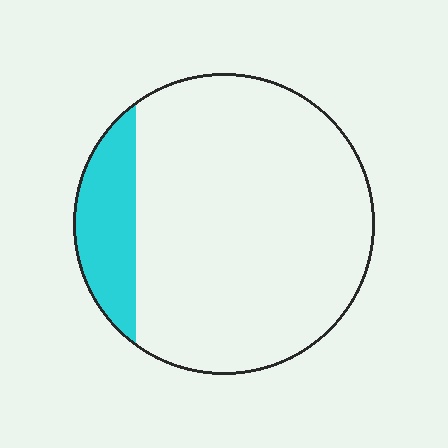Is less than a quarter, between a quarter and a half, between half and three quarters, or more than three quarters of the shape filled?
Less than a quarter.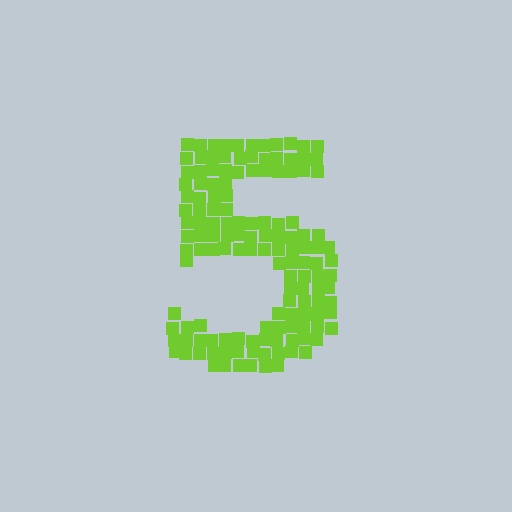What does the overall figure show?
The overall figure shows the digit 5.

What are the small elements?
The small elements are squares.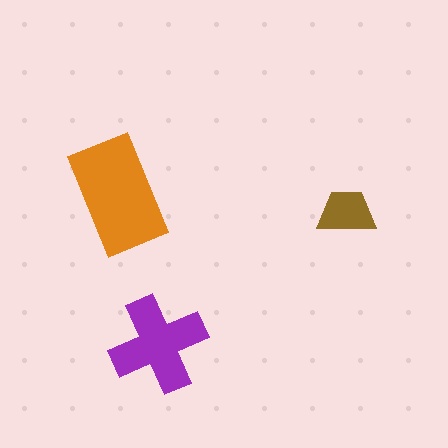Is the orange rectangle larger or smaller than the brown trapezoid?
Larger.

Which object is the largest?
The orange rectangle.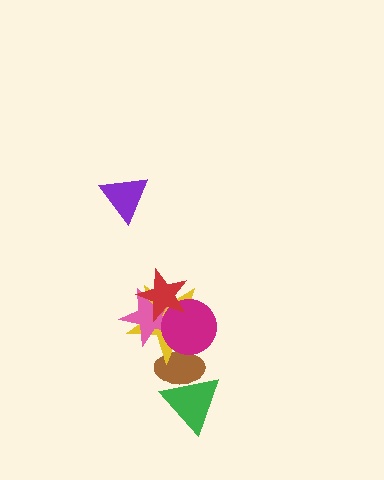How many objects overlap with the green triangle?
1 object overlaps with the green triangle.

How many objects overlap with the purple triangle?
0 objects overlap with the purple triangle.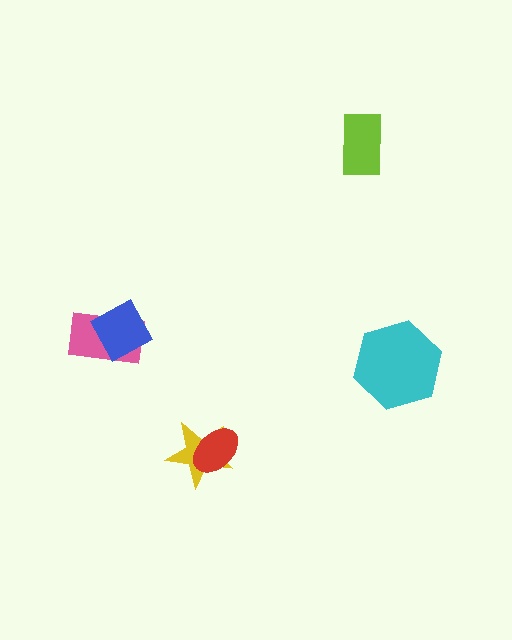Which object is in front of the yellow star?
The red ellipse is in front of the yellow star.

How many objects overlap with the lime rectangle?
0 objects overlap with the lime rectangle.